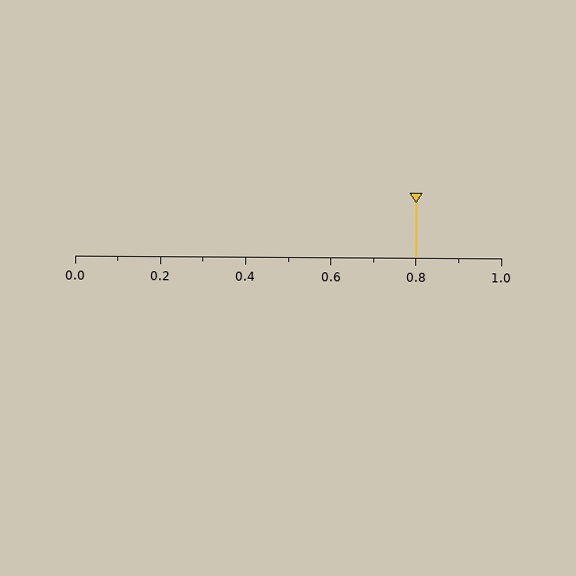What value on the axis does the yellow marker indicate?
The marker indicates approximately 0.8.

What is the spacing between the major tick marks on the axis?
The major ticks are spaced 0.2 apart.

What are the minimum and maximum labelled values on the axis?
The axis runs from 0.0 to 1.0.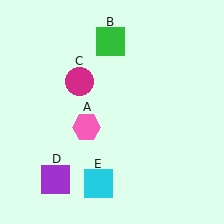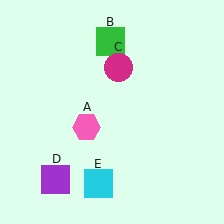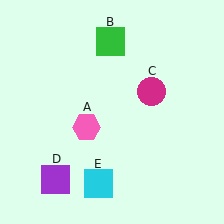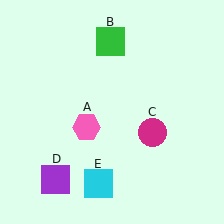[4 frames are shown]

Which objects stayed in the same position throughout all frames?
Pink hexagon (object A) and green square (object B) and purple square (object D) and cyan square (object E) remained stationary.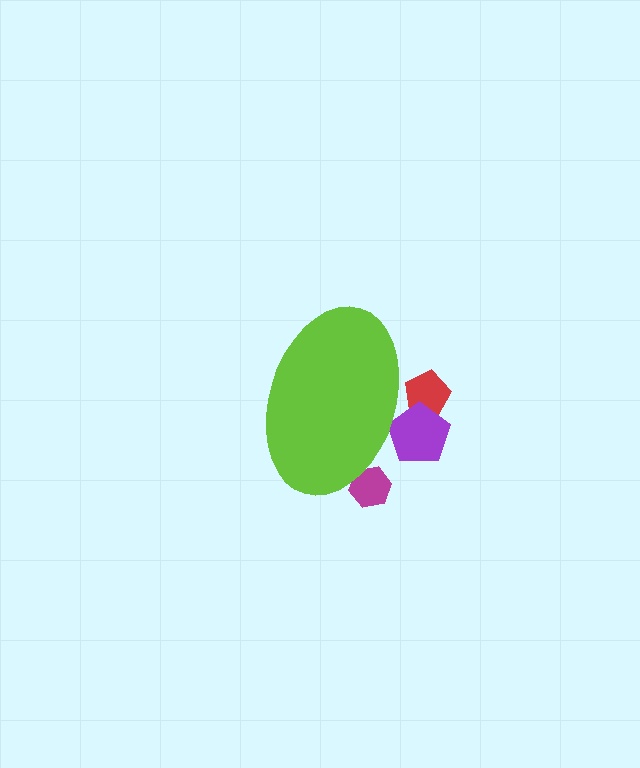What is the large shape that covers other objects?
A lime ellipse.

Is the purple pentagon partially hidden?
Yes, the purple pentagon is partially hidden behind the lime ellipse.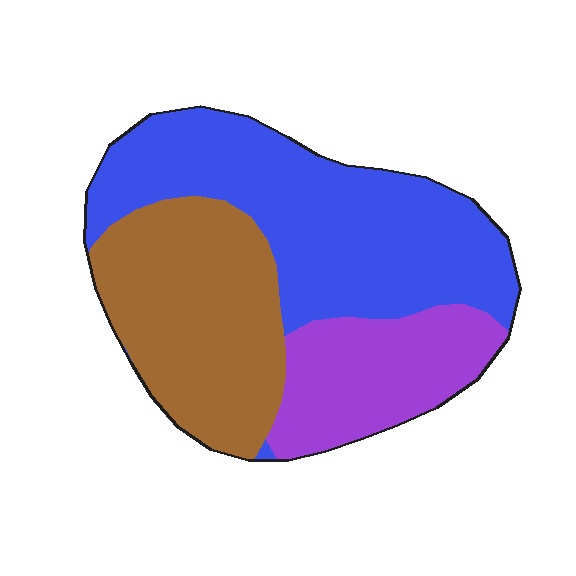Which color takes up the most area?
Blue, at roughly 45%.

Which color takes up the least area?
Purple, at roughly 20%.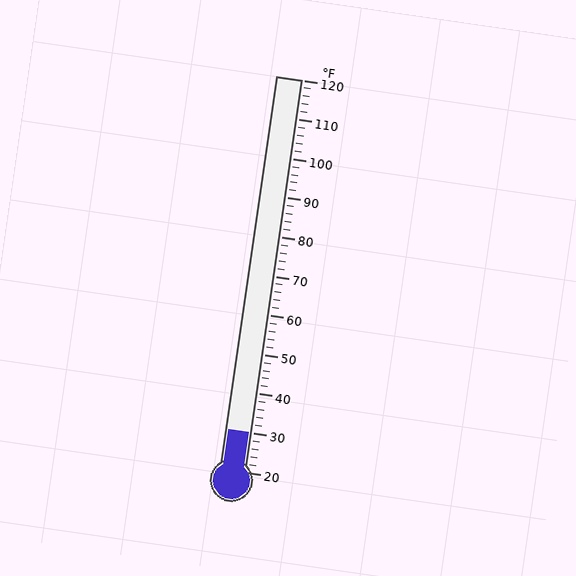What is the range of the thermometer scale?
The thermometer scale ranges from 20°F to 120°F.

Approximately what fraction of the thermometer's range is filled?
The thermometer is filled to approximately 10% of its range.